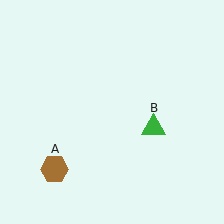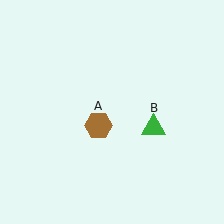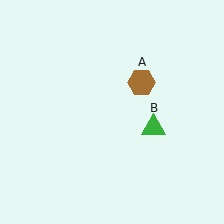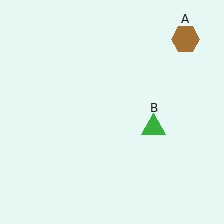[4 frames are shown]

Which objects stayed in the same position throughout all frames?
Green triangle (object B) remained stationary.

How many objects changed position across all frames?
1 object changed position: brown hexagon (object A).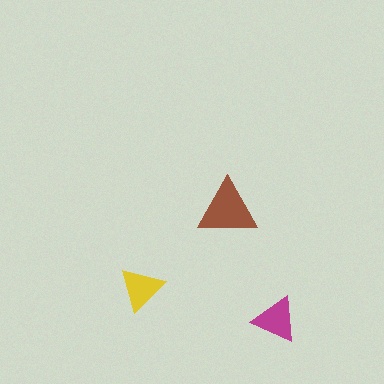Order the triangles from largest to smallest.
the brown one, the magenta one, the yellow one.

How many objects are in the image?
There are 3 objects in the image.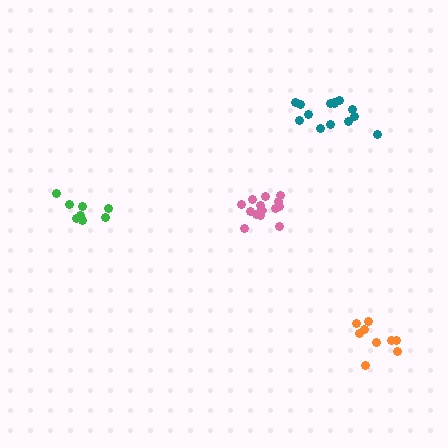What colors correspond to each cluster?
The clusters are colored: pink, orange, teal, green.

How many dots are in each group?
Group 1: 15 dots, Group 2: 9 dots, Group 3: 14 dots, Group 4: 9 dots (47 total).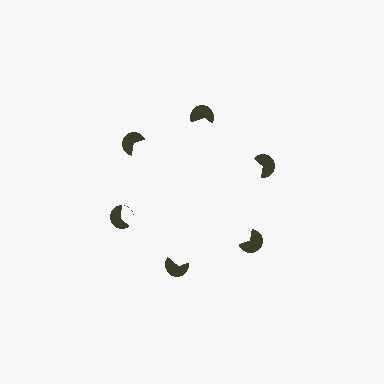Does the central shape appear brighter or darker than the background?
It typically appears slightly brighter than the background, even though no actual brightness change is drawn.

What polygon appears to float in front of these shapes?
An illusory hexagon — its edges are inferred from the aligned wedge cuts in the pac-man discs, not physically drawn.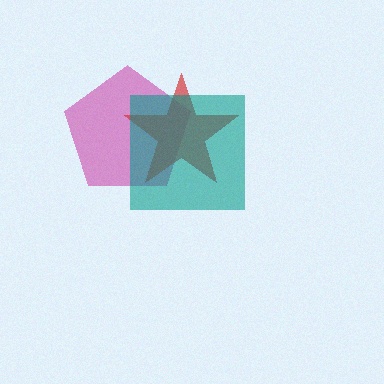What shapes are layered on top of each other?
The layered shapes are: a magenta pentagon, a red star, a teal square.